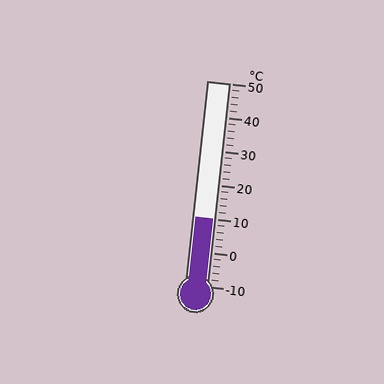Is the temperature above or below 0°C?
The temperature is above 0°C.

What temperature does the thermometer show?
The thermometer shows approximately 10°C.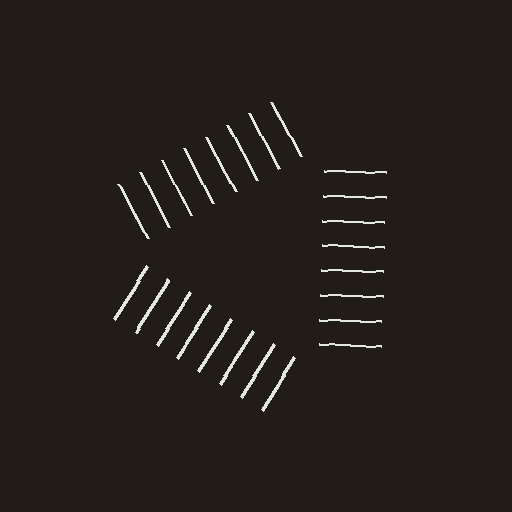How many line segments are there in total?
24 — 8 along each of the 3 edges.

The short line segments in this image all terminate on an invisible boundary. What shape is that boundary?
An illusory triangle — the line segments terminate on its edges but no continuous stroke is drawn.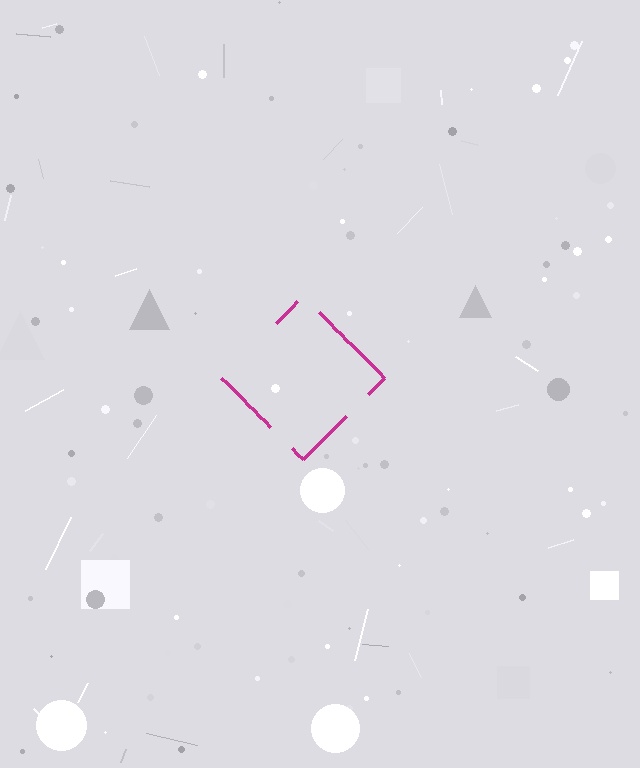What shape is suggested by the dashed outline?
The dashed outline suggests a diamond.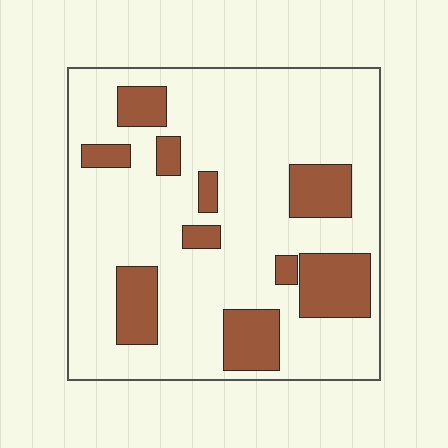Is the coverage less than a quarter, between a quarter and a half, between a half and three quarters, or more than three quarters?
Less than a quarter.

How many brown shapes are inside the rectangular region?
10.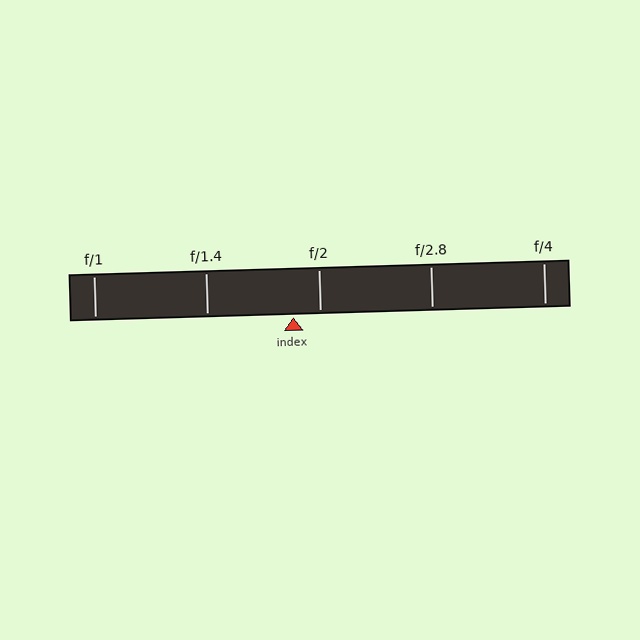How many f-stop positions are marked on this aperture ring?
There are 5 f-stop positions marked.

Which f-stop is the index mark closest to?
The index mark is closest to f/2.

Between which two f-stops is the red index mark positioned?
The index mark is between f/1.4 and f/2.